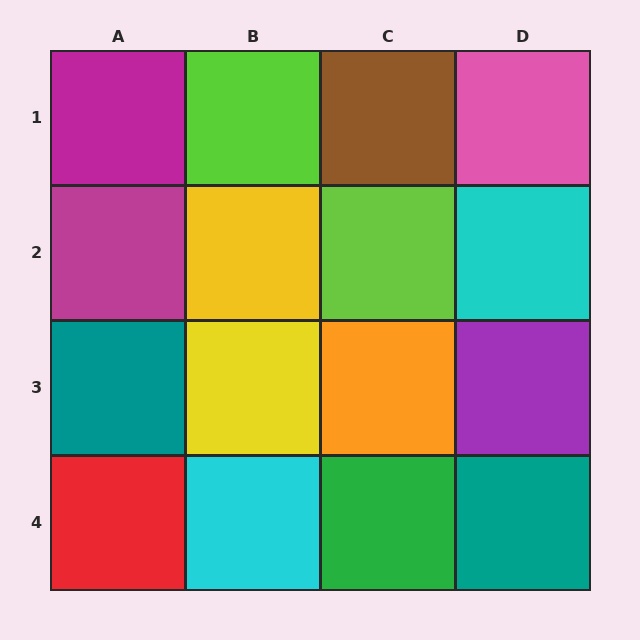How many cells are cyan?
2 cells are cyan.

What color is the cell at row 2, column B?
Yellow.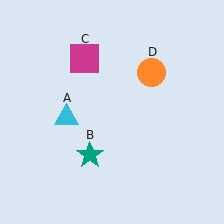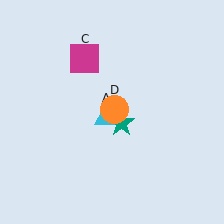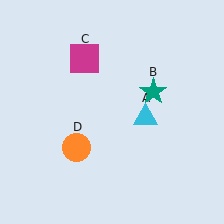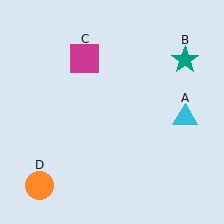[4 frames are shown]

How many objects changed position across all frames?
3 objects changed position: cyan triangle (object A), teal star (object B), orange circle (object D).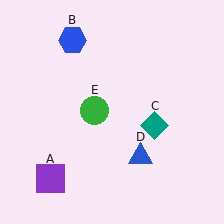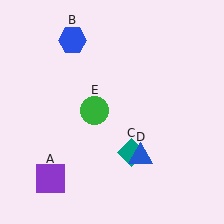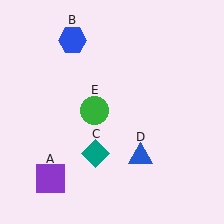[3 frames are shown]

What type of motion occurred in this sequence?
The teal diamond (object C) rotated clockwise around the center of the scene.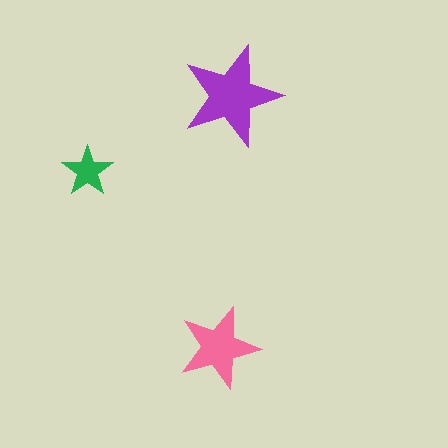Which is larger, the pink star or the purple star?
The purple one.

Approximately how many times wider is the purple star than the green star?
About 2 times wider.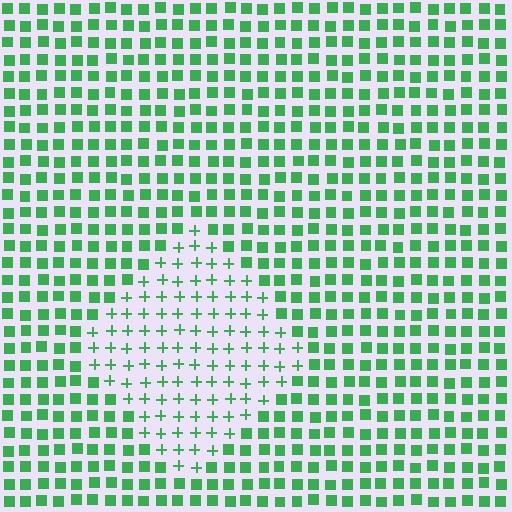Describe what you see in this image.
The image is filled with small green elements arranged in a uniform grid. A diamond-shaped region contains plus signs, while the surrounding area contains squares. The boundary is defined purely by the change in element shape.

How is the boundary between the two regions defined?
The boundary is defined by a change in element shape: plus signs inside vs. squares outside. All elements share the same color and spacing.